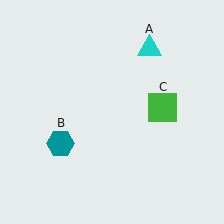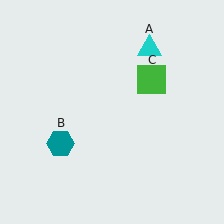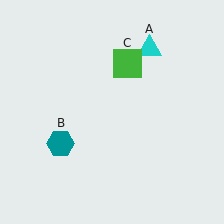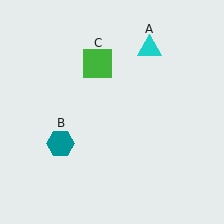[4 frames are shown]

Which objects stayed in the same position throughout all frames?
Cyan triangle (object A) and teal hexagon (object B) remained stationary.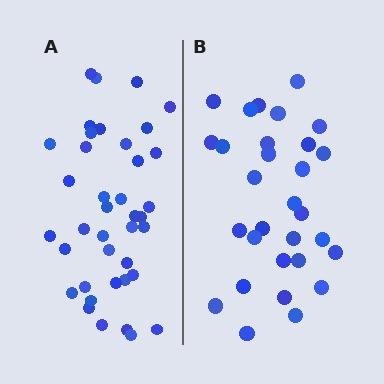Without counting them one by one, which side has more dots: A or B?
Region A (the left region) has more dots.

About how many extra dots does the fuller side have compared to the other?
Region A has roughly 8 or so more dots than region B.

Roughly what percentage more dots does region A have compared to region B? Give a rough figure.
About 30% more.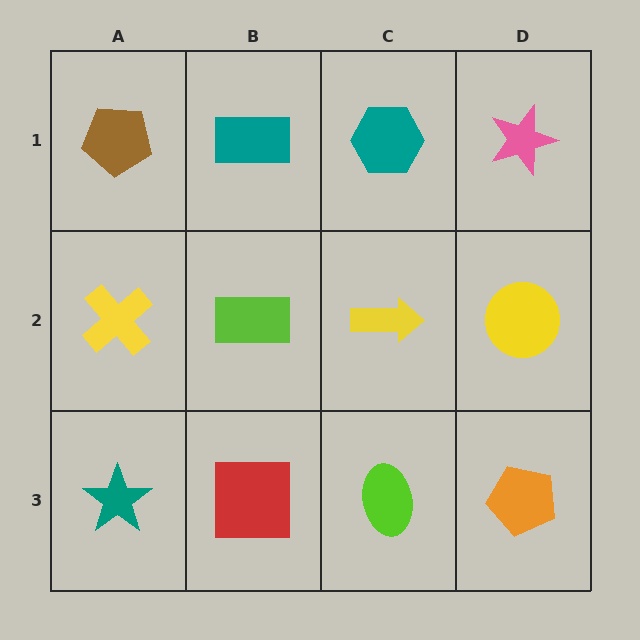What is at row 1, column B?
A teal rectangle.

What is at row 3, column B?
A red square.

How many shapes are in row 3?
4 shapes.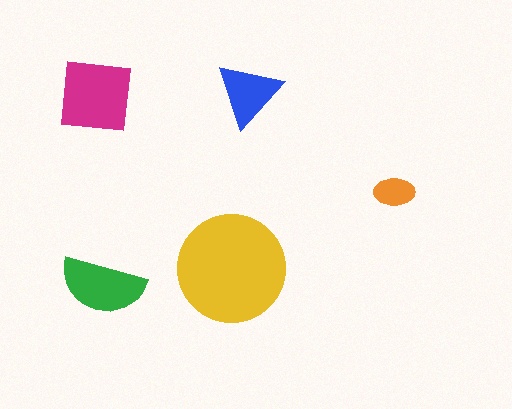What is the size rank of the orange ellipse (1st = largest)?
5th.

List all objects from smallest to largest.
The orange ellipse, the blue triangle, the green semicircle, the magenta square, the yellow circle.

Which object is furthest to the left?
The magenta square is leftmost.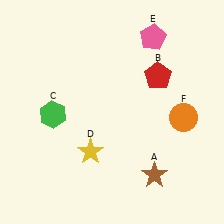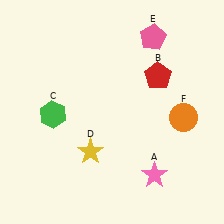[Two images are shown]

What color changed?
The star (A) changed from brown in Image 1 to pink in Image 2.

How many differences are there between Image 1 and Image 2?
There is 1 difference between the two images.